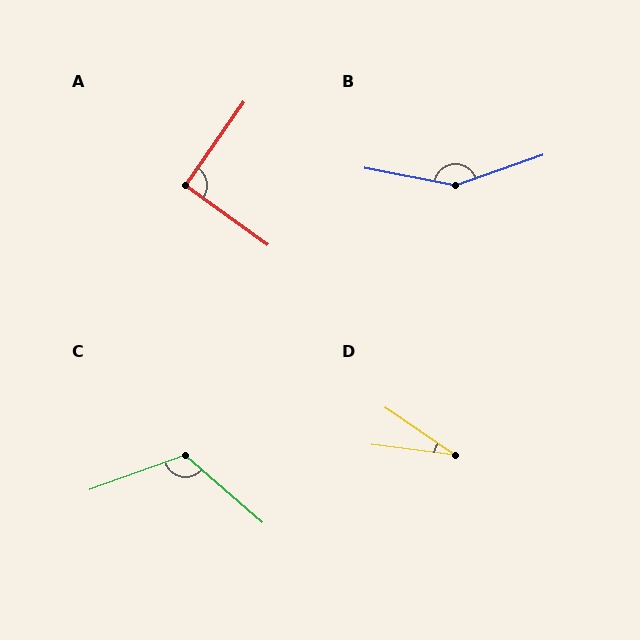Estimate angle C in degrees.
Approximately 119 degrees.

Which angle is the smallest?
D, at approximately 27 degrees.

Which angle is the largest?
B, at approximately 150 degrees.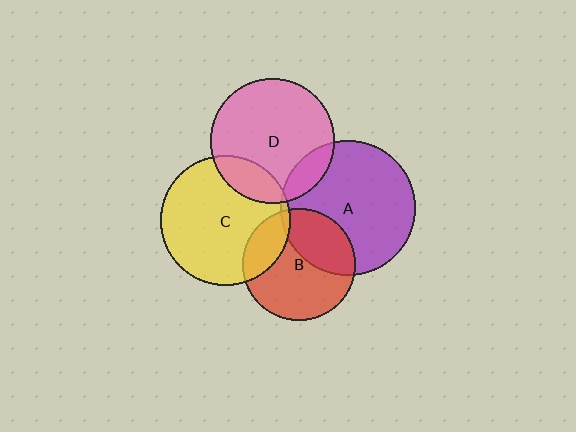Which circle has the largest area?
Circle A (purple).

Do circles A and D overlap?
Yes.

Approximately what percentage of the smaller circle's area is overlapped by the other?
Approximately 15%.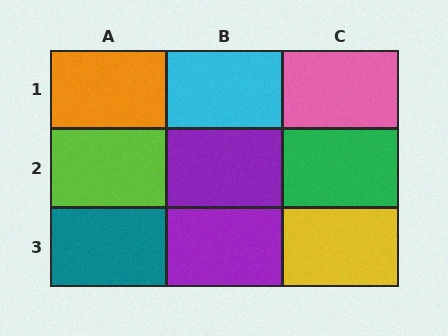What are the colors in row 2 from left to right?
Lime, purple, green.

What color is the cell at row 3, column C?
Yellow.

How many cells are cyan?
1 cell is cyan.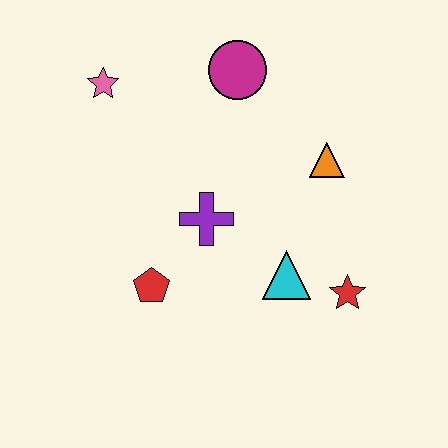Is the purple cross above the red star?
Yes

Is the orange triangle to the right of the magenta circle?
Yes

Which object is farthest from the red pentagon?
The magenta circle is farthest from the red pentagon.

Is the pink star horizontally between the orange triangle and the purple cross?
No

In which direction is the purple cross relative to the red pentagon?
The purple cross is above the red pentagon.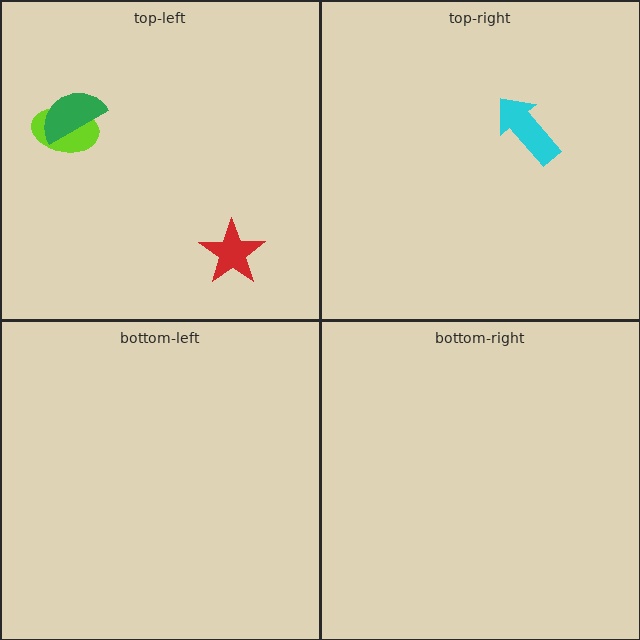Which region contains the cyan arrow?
The top-right region.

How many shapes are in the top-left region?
3.